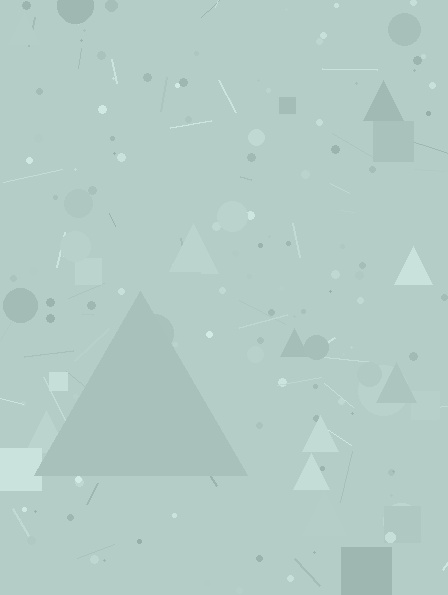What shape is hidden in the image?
A triangle is hidden in the image.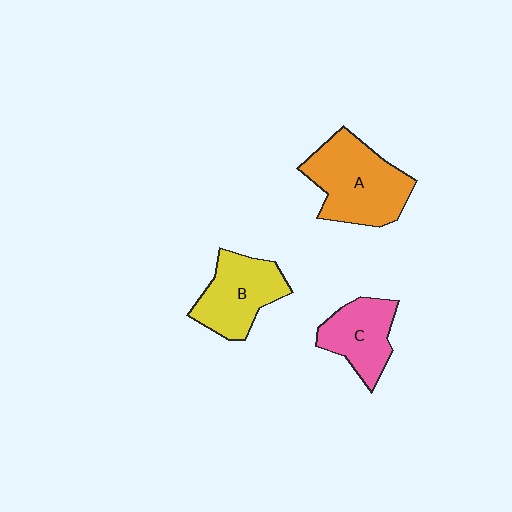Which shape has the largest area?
Shape A (orange).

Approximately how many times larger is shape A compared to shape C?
Approximately 1.5 times.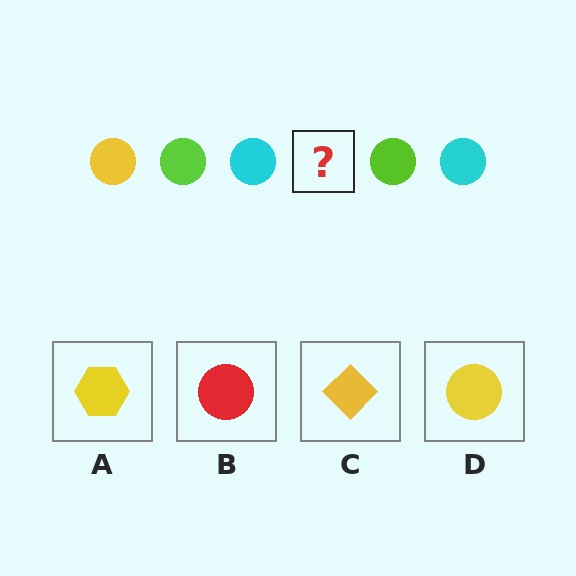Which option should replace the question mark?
Option D.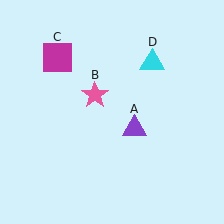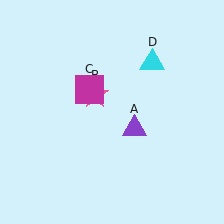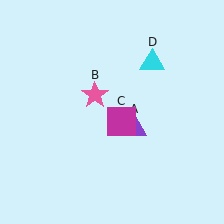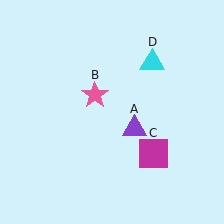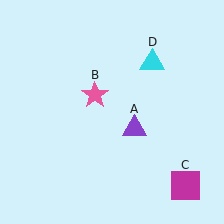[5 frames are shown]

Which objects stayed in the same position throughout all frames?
Purple triangle (object A) and pink star (object B) and cyan triangle (object D) remained stationary.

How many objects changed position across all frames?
1 object changed position: magenta square (object C).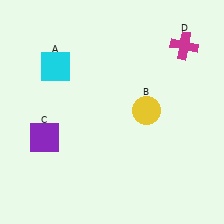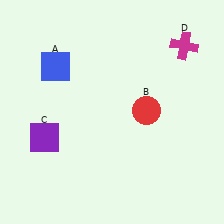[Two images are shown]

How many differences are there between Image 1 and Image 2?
There are 2 differences between the two images.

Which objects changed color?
A changed from cyan to blue. B changed from yellow to red.